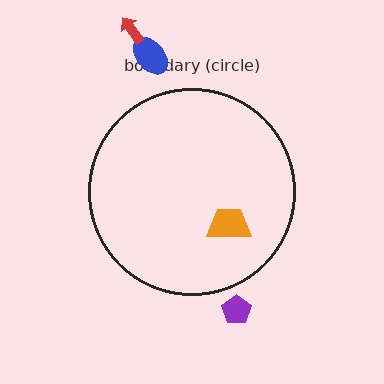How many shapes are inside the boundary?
1 inside, 3 outside.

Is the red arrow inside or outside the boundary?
Outside.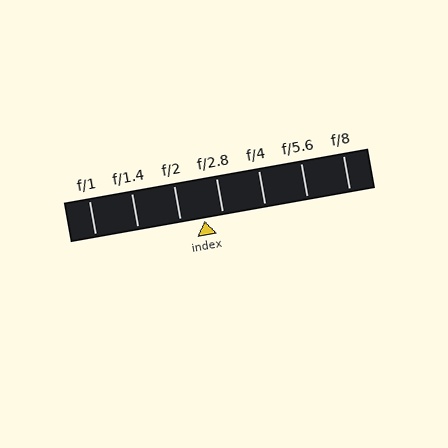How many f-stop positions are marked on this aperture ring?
There are 7 f-stop positions marked.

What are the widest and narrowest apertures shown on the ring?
The widest aperture shown is f/1 and the narrowest is f/8.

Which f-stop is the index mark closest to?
The index mark is closest to f/2.8.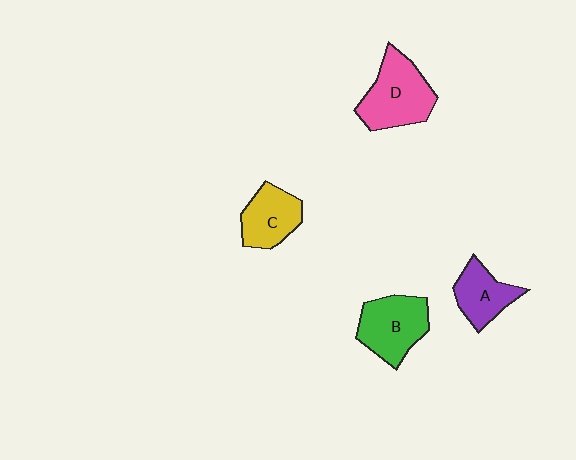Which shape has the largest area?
Shape D (pink).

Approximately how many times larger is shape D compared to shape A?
Approximately 1.5 times.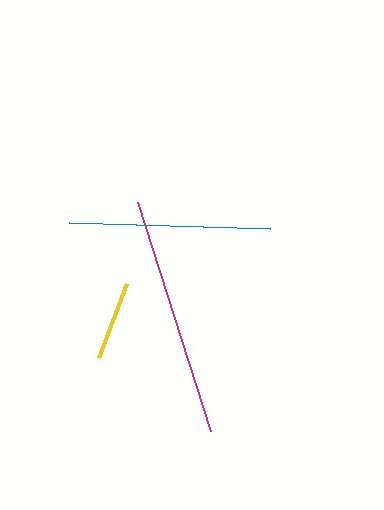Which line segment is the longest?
The magenta line is the longest at approximately 241 pixels.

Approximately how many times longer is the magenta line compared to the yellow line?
The magenta line is approximately 3.0 times the length of the yellow line.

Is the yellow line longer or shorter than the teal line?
The teal line is longer than the yellow line.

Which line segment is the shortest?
The yellow line is the shortest at approximately 79 pixels.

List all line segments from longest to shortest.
From longest to shortest: magenta, teal, yellow.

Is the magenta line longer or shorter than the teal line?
The magenta line is longer than the teal line.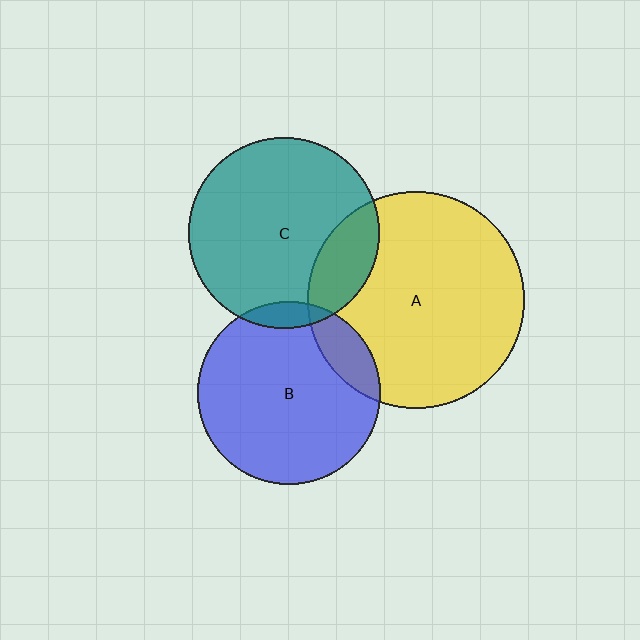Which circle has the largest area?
Circle A (yellow).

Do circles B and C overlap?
Yes.